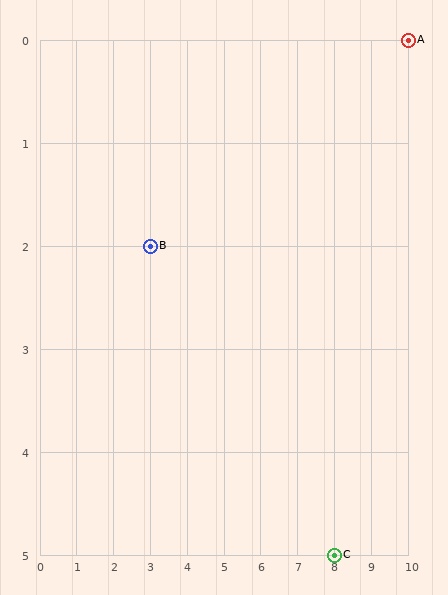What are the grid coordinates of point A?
Point A is at grid coordinates (10, 0).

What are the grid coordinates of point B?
Point B is at grid coordinates (3, 2).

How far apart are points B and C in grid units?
Points B and C are 5 columns and 3 rows apart (about 5.8 grid units diagonally).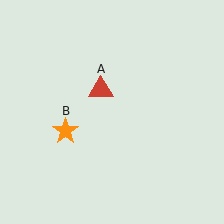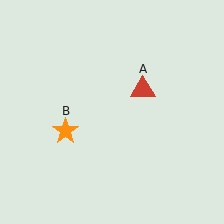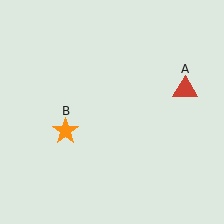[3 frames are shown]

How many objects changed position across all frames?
1 object changed position: red triangle (object A).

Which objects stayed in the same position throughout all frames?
Orange star (object B) remained stationary.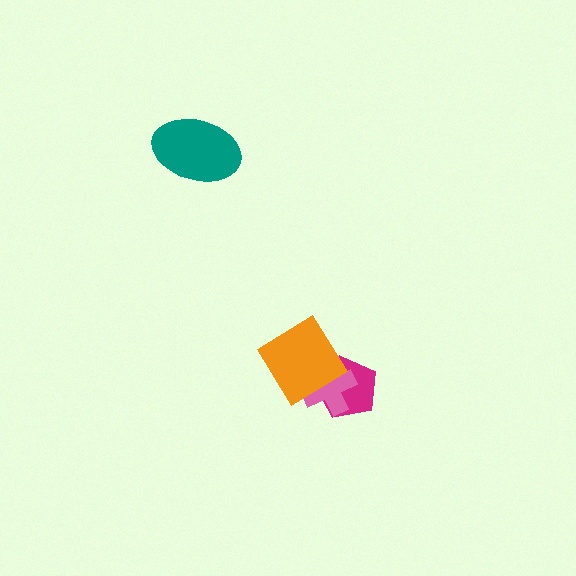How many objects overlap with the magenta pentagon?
2 objects overlap with the magenta pentagon.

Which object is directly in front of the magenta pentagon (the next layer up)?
The pink cross is directly in front of the magenta pentagon.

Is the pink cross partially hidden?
Yes, it is partially covered by another shape.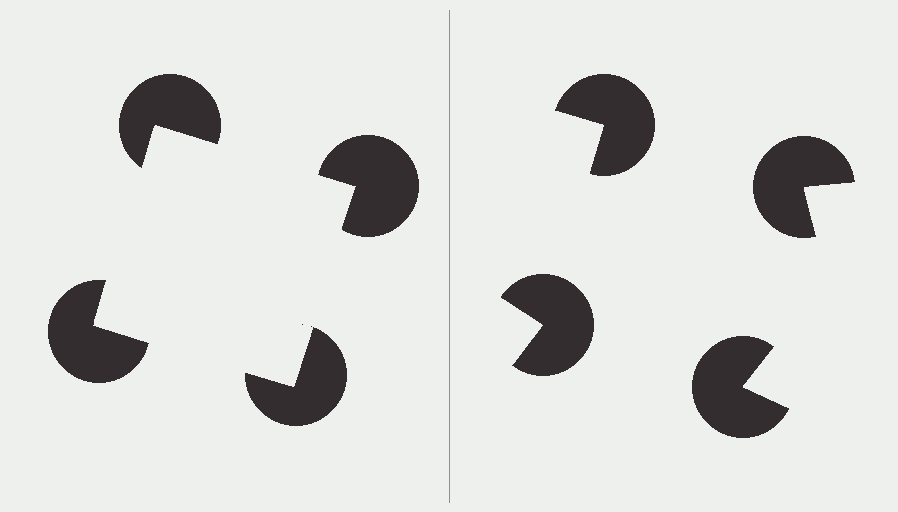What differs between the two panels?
The pac-man discs are positioned identically on both sides; only the wedge orientations differ. On the left they align to a square; on the right they are misaligned.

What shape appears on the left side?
An illusory square.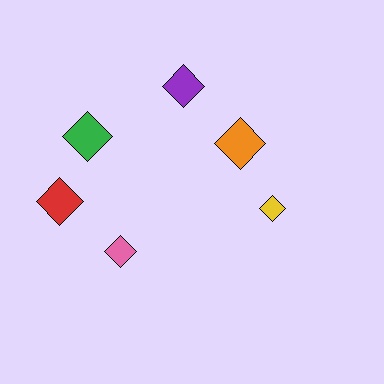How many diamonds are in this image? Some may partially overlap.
There are 6 diamonds.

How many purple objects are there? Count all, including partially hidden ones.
There is 1 purple object.